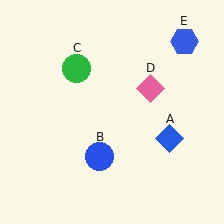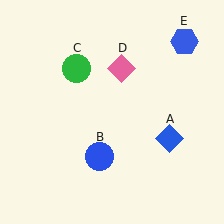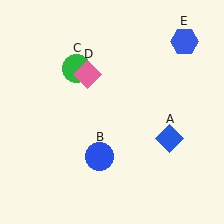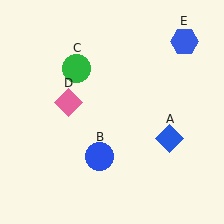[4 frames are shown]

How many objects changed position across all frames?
1 object changed position: pink diamond (object D).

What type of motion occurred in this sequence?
The pink diamond (object D) rotated counterclockwise around the center of the scene.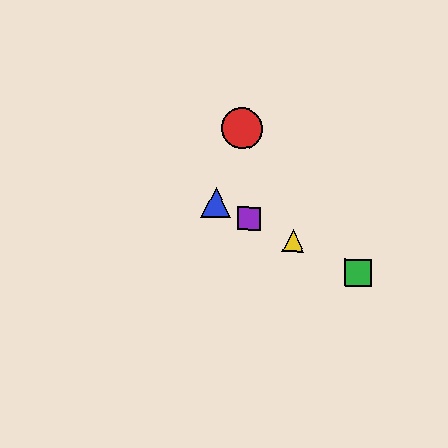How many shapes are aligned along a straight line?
4 shapes (the blue triangle, the green square, the yellow triangle, the purple square) are aligned along a straight line.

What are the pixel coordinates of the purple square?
The purple square is at (249, 219).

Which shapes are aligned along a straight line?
The blue triangle, the green square, the yellow triangle, the purple square are aligned along a straight line.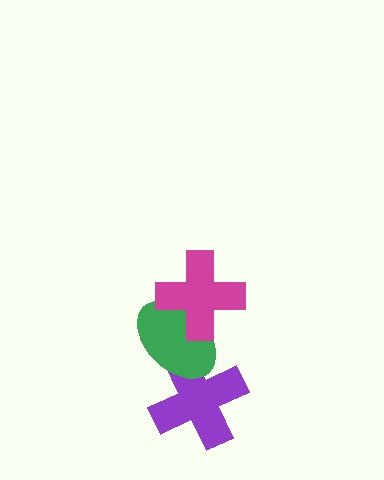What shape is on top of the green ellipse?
The magenta cross is on top of the green ellipse.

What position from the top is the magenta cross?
The magenta cross is 1st from the top.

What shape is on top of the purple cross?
The green ellipse is on top of the purple cross.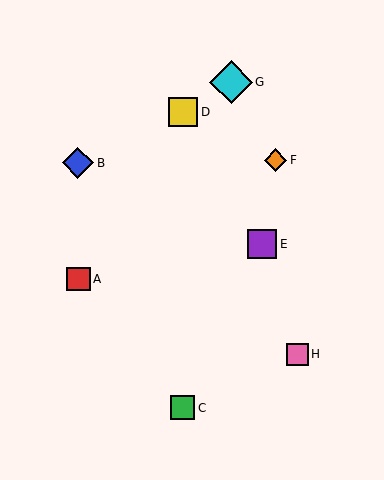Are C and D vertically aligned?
Yes, both are at x≈183.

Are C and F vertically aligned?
No, C is at x≈183 and F is at x≈275.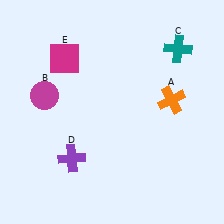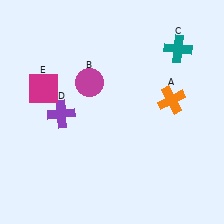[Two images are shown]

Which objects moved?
The objects that moved are: the magenta circle (B), the purple cross (D), the magenta square (E).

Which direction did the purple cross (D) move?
The purple cross (D) moved up.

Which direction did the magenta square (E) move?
The magenta square (E) moved down.